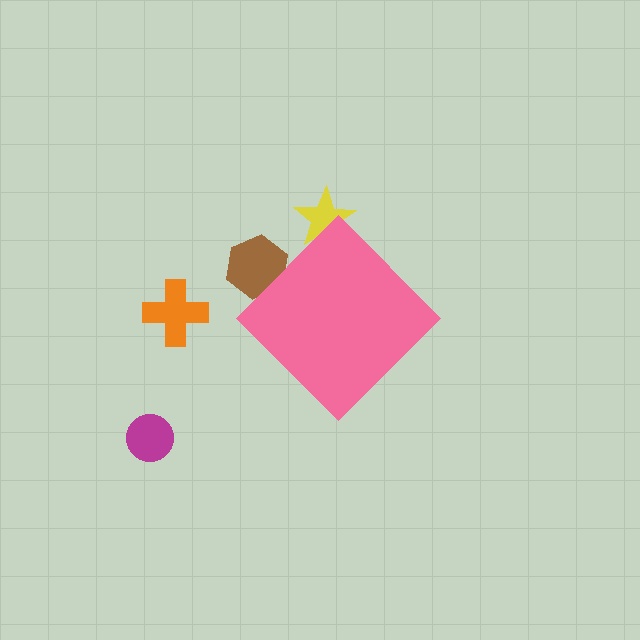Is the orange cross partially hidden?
No, the orange cross is fully visible.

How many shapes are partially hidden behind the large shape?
2 shapes are partially hidden.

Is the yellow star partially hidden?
Yes, the yellow star is partially hidden behind the pink diamond.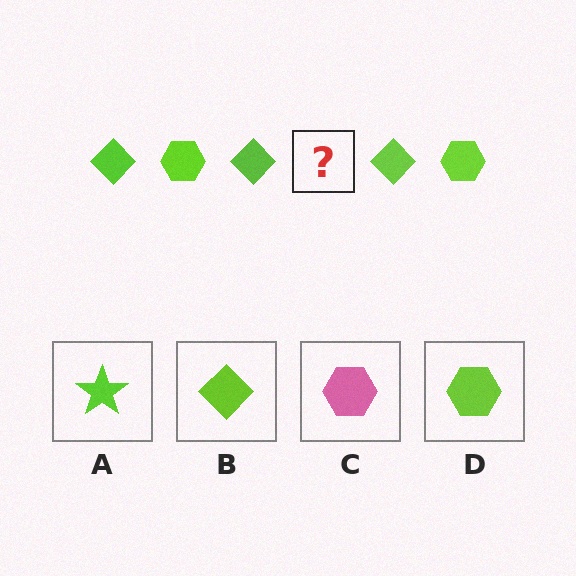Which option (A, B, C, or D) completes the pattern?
D.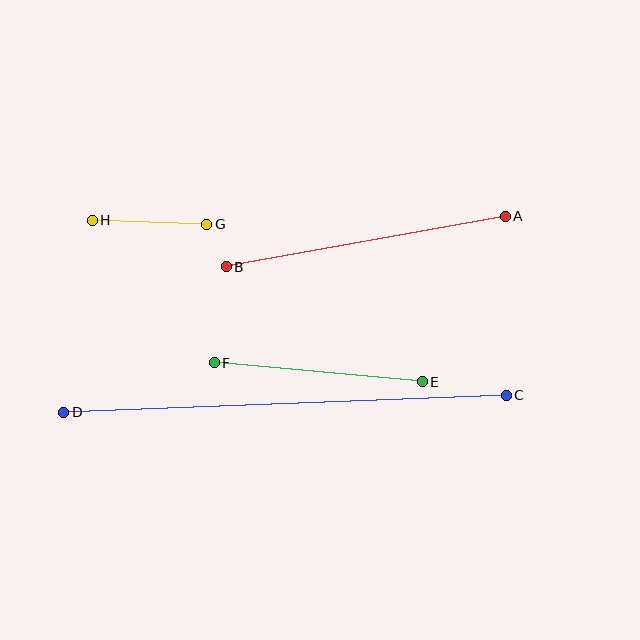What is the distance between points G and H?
The distance is approximately 115 pixels.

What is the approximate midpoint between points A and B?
The midpoint is at approximately (366, 242) pixels.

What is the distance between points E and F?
The distance is approximately 209 pixels.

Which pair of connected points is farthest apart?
Points C and D are farthest apart.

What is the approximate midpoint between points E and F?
The midpoint is at approximately (318, 372) pixels.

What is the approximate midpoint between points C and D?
The midpoint is at approximately (285, 404) pixels.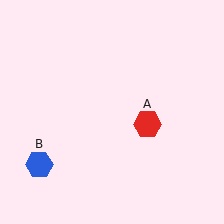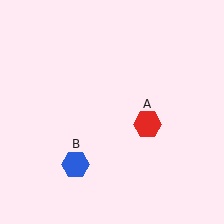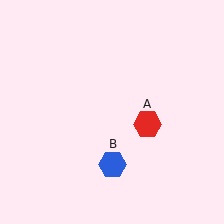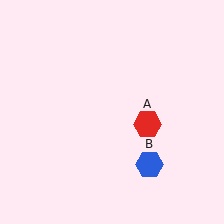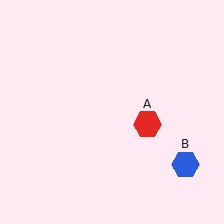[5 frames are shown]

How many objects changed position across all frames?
1 object changed position: blue hexagon (object B).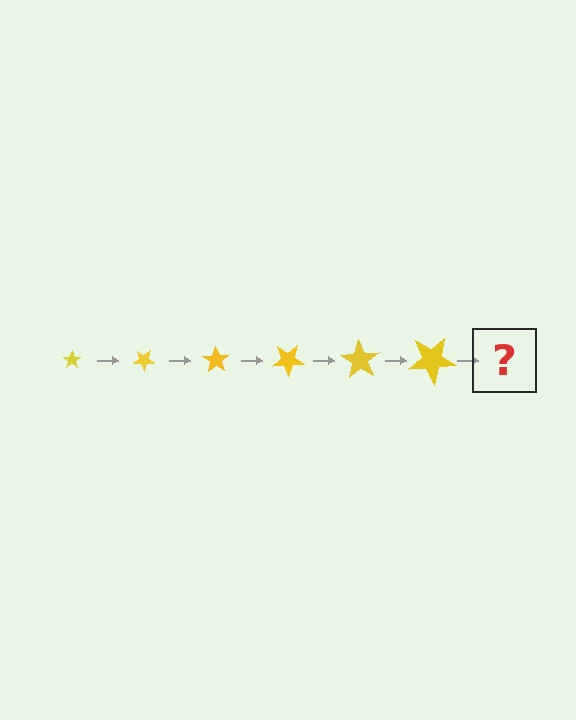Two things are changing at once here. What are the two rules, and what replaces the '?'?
The two rules are that the star grows larger each step and it rotates 35 degrees each step. The '?' should be a star, larger than the previous one and rotated 210 degrees from the start.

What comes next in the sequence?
The next element should be a star, larger than the previous one and rotated 210 degrees from the start.